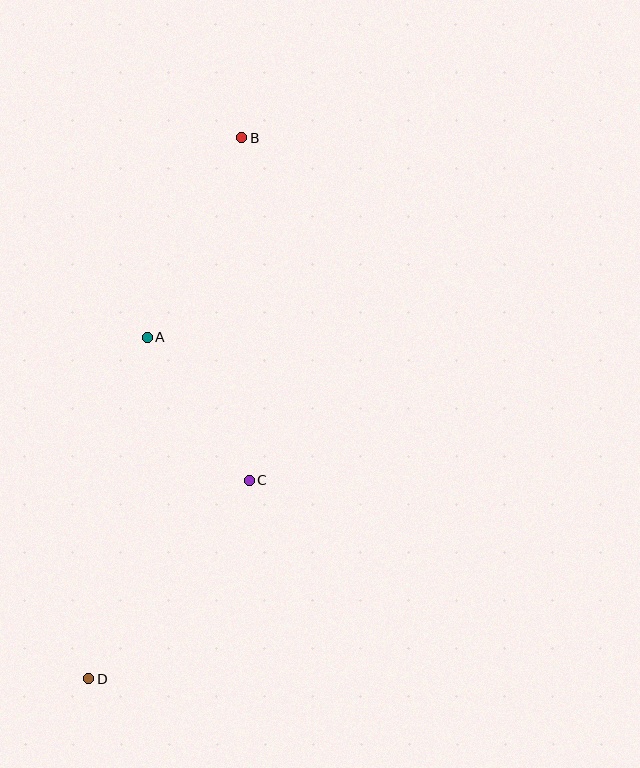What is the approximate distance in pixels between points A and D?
The distance between A and D is approximately 346 pixels.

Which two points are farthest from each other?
Points B and D are farthest from each other.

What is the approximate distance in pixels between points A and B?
The distance between A and B is approximately 221 pixels.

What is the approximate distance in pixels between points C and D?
The distance between C and D is approximately 255 pixels.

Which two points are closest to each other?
Points A and C are closest to each other.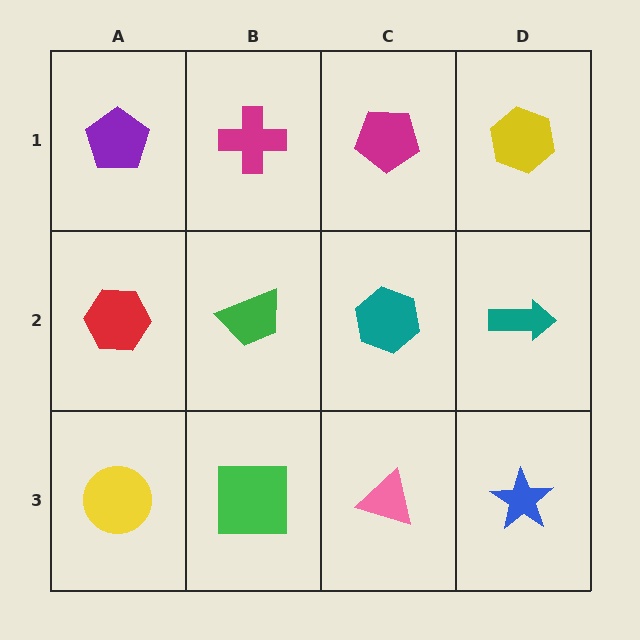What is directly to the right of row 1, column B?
A magenta pentagon.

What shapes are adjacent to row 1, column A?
A red hexagon (row 2, column A), a magenta cross (row 1, column B).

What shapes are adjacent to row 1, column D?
A teal arrow (row 2, column D), a magenta pentagon (row 1, column C).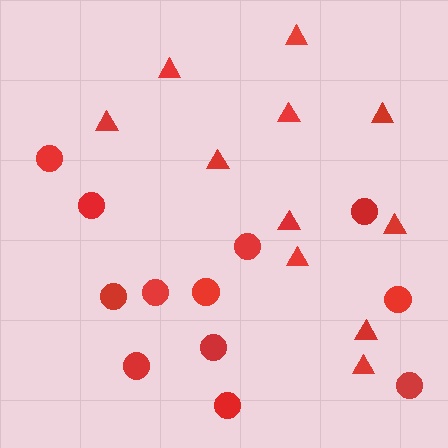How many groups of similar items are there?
There are 2 groups: one group of triangles (11) and one group of circles (12).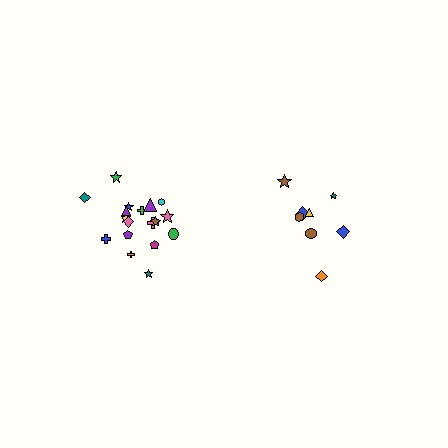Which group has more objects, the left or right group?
The left group.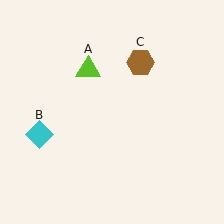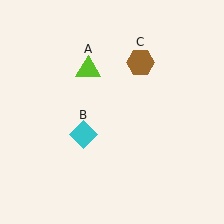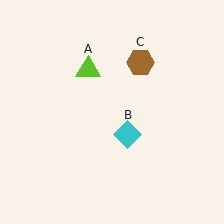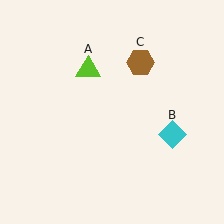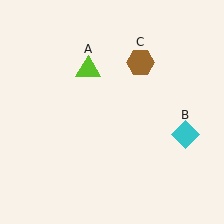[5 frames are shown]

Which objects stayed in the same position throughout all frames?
Lime triangle (object A) and brown hexagon (object C) remained stationary.